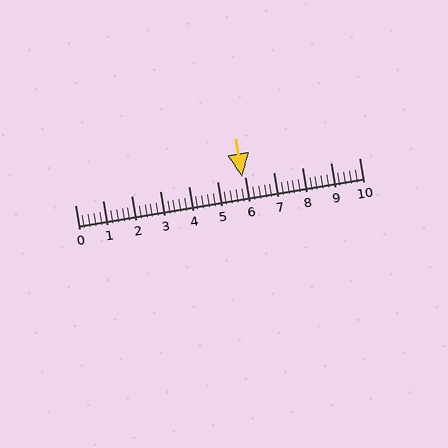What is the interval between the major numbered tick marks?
The major tick marks are spaced 1 units apart.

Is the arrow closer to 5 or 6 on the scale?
The arrow is closer to 6.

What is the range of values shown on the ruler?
The ruler shows values from 0 to 10.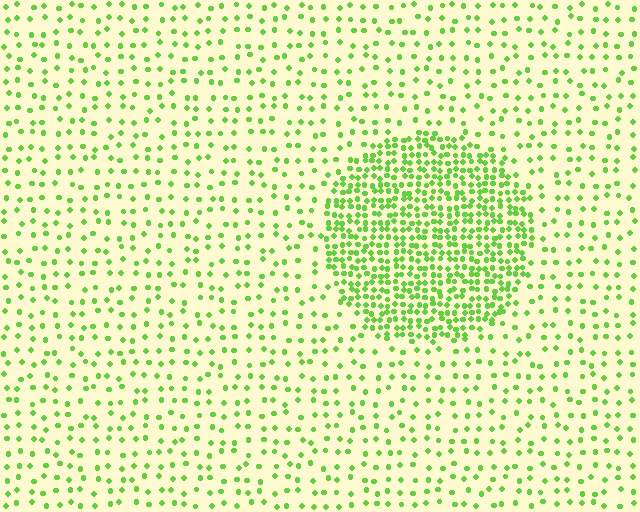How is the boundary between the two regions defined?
The boundary is defined by a change in element density (approximately 2.9x ratio). All elements are the same color, size, and shape.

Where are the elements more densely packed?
The elements are more densely packed inside the circle boundary.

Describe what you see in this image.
The image contains small lime elements arranged at two different densities. A circle-shaped region is visible where the elements are more densely packed than the surrounding area.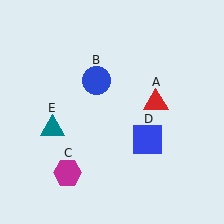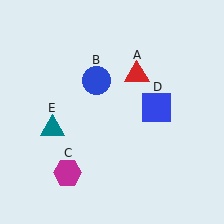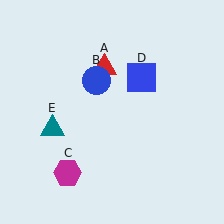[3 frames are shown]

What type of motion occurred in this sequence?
The red triangle (object A), blue square (object D) rotated counterclockwise around the center of the scene.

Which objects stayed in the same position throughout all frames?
Blue circle (object B) and magenta hexagon (object C) and teal triangle (object E) remained stationary.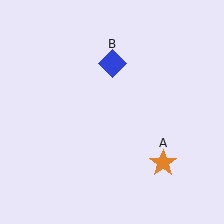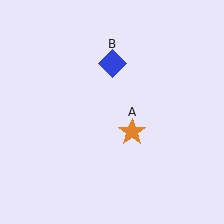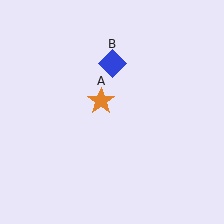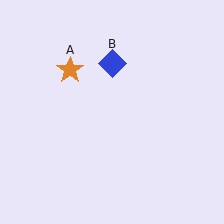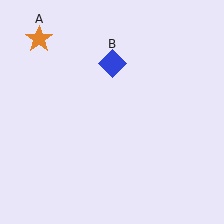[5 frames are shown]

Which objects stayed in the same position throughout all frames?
Blue diamond (object B) remained stationary.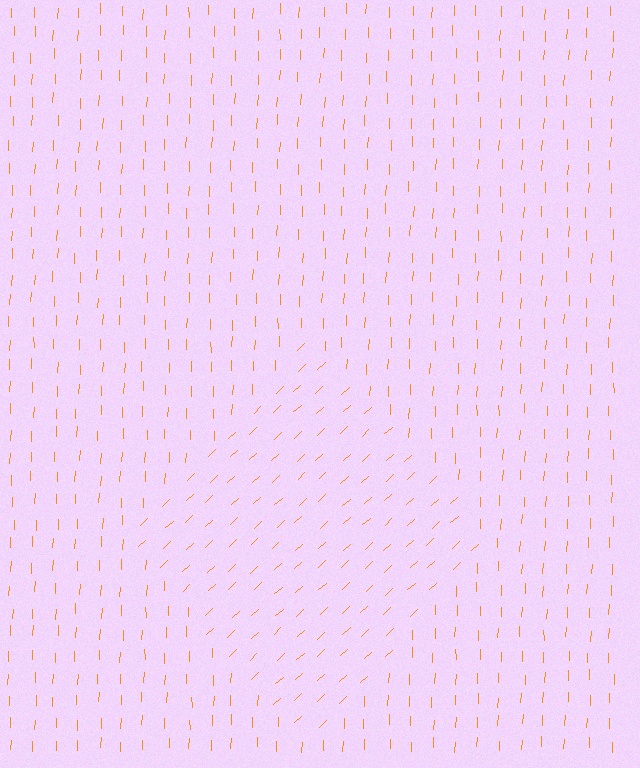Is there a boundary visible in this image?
Yes, there is a texture boundary formed by a change in line orientation.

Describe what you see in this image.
The image is filled with small orange line segments. A diamond region in the image has lines oriented differently from the surrounding lines, creating a visible texture boundary.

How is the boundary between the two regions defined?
The boundary is defined purely by a change in line orientation (approximately 45 degrees difference). All lines are the same color and thickness.